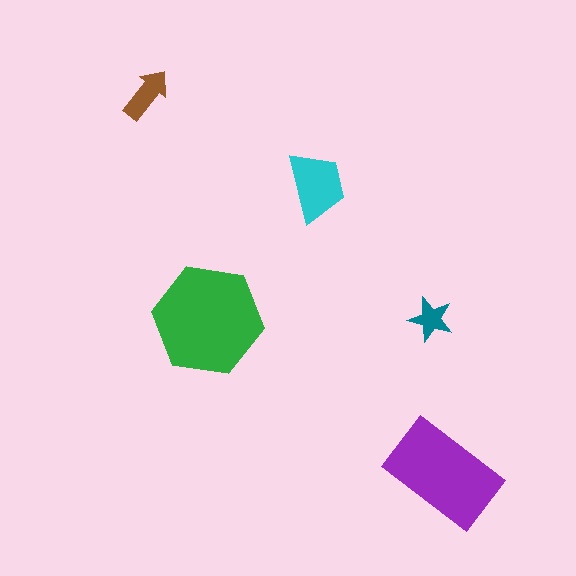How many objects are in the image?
There are 5 objects in the image.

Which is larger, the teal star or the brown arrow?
The brown arrow.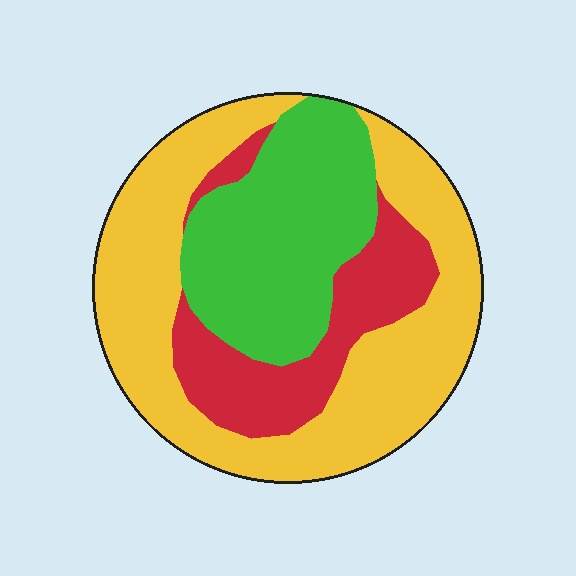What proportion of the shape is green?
Green takes up about one third (1/3) of the shape.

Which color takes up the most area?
Yellow, at roughly 50%.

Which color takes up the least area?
Red, at roughly 20%.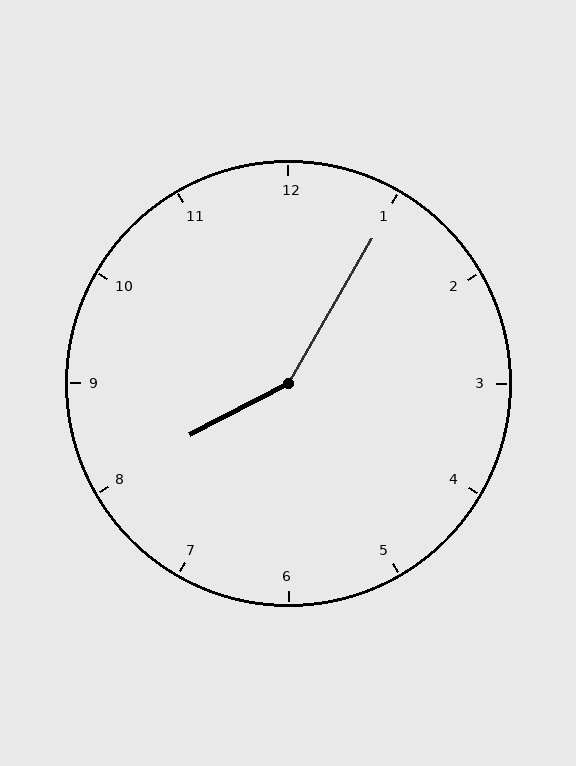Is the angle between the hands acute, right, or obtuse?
It is obtuse.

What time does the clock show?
8:05.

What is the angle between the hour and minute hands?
Approximately 148 degrees.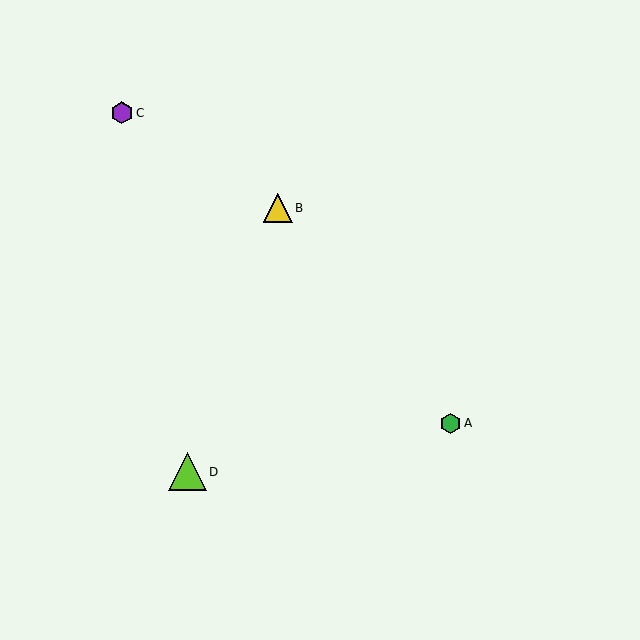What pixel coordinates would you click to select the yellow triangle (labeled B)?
Click at (278, 208) to select the yellow triangle B.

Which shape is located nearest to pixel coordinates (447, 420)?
The green hexagon (labeled A) at (451, 423) is nearest to that location.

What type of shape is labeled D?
Shape D is a lime triangle.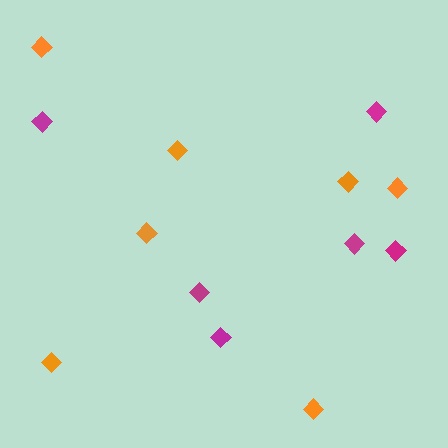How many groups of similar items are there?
There are 2 groups: one group of orange diamonds (7) and one group of magenta diamonds (6).